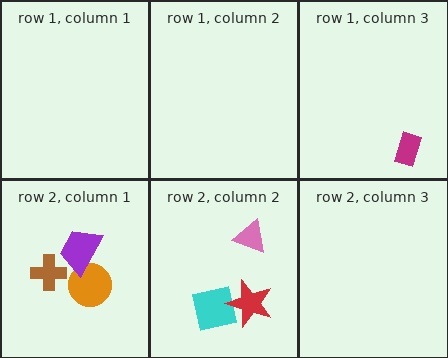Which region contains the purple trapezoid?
The row 2, column 1 region.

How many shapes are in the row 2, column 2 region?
3.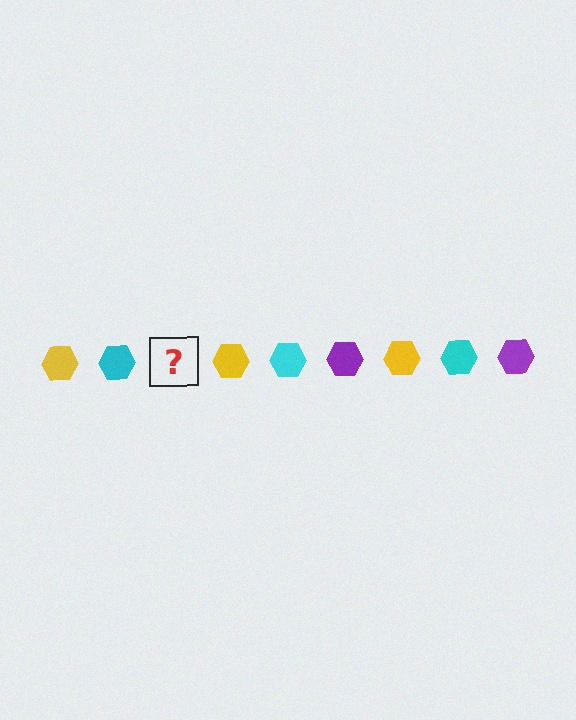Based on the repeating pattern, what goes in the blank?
The blank should be a purple hexagon.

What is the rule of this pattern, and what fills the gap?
The rule is that the pattern cycles through yellow, cyan, purple hexagons. The gap should be filled with a purple hexagon.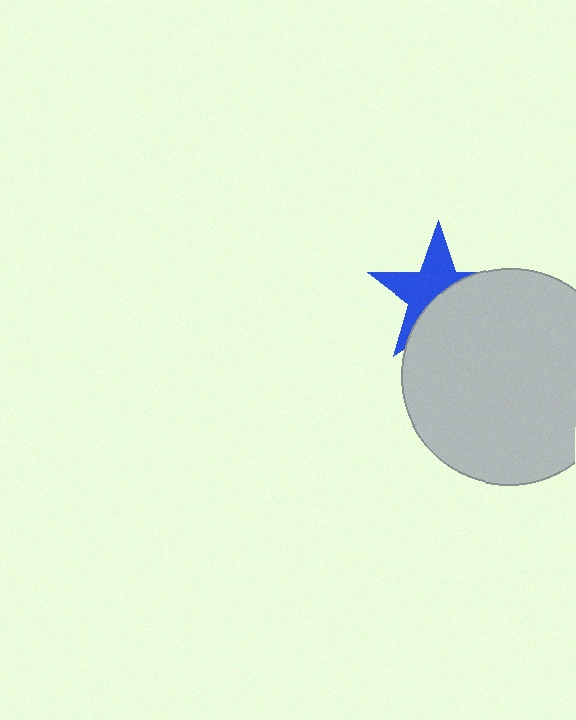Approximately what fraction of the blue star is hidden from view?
Roughly 48% of the blue star is hidden behind the light gray circle.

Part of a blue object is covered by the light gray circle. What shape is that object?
It is a star.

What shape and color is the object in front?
The object in front is a light gray circle.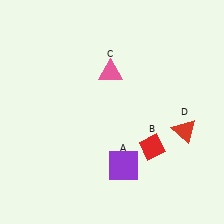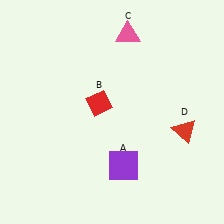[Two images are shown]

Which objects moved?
The objects that moved are: the red diamond (B), the pink triangle (C).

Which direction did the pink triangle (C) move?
The pink triangle (C) moved up.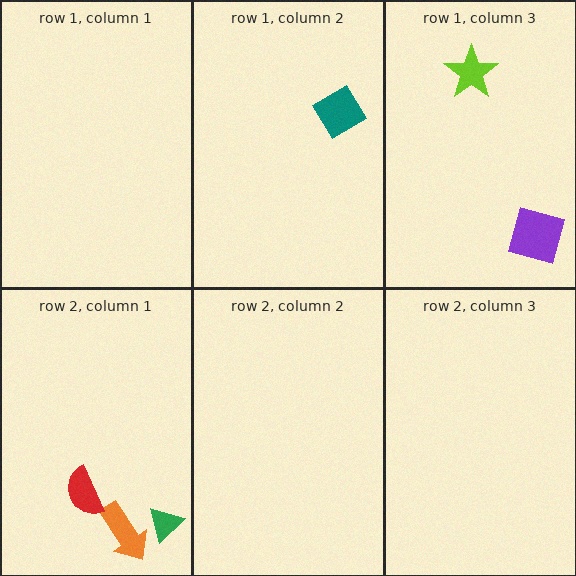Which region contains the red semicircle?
The row 2, column 1 region.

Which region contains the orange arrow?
The row 2, column 1 region.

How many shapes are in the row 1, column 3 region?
2.